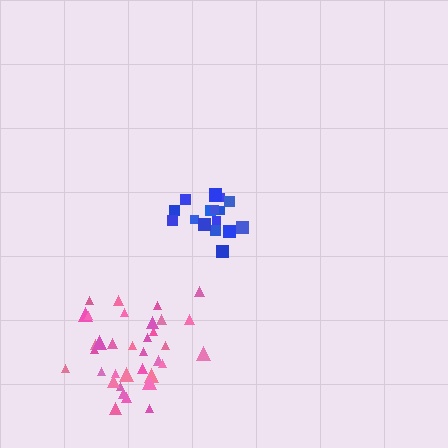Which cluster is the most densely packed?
Blue.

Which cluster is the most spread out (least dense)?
Pink.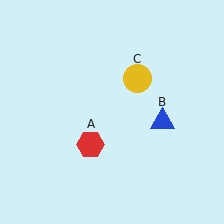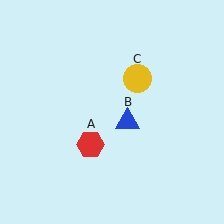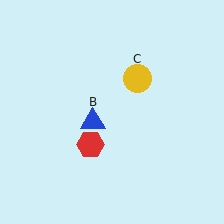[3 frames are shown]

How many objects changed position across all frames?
1 object changed position: blue triangle (object B).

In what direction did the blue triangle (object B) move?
The blue triangle (object B) moved left.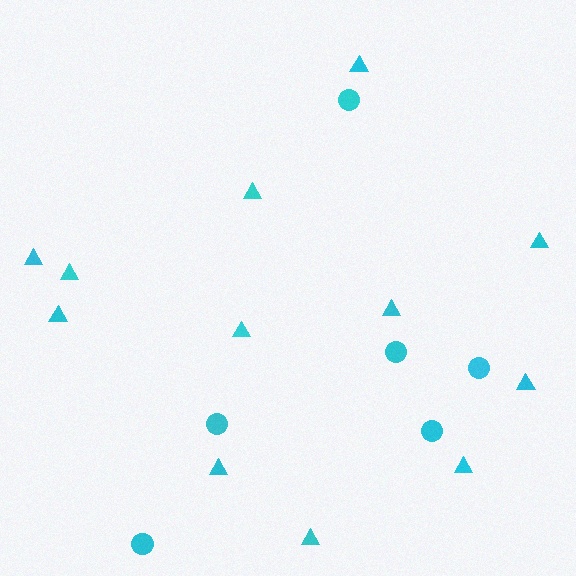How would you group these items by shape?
There are 2 groups: one group of triangles (12) and one group of circles (6).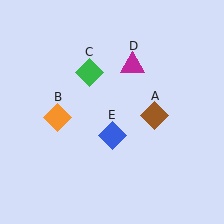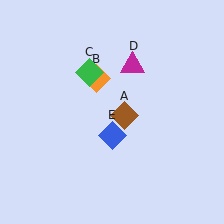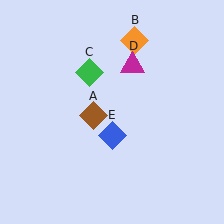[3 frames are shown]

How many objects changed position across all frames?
2 objects changed position: brown diamond (object A), orange diamond (object B).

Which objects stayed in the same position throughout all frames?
Green diamond (object C) and magenta triangle (object D) and blue diamond (object E) remained stationary.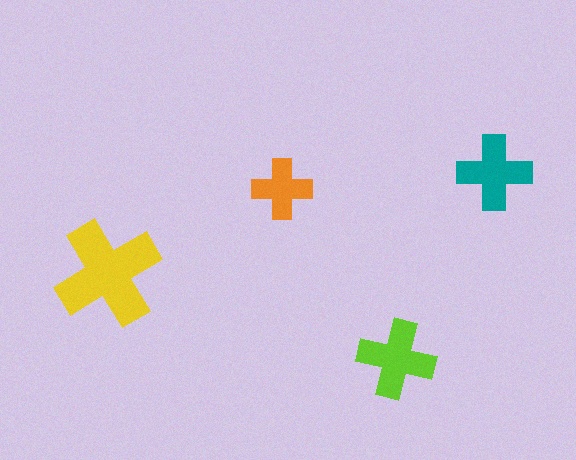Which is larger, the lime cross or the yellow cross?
The yellow one.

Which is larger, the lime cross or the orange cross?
The lime one.